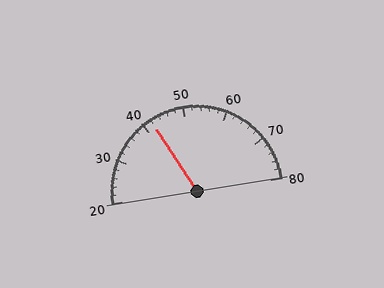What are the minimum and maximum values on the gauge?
The gauge ranges from 20 to 80.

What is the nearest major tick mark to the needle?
The nearest major tick mark is 40.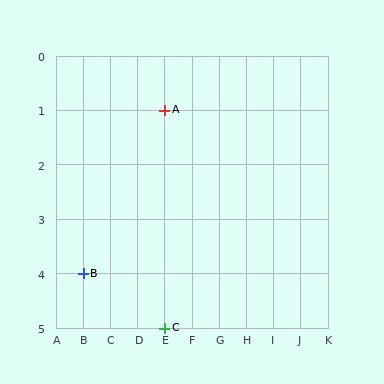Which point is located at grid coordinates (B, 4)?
Point B is at (B, 4).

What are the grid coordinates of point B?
Point B is at grid coordinates (B, 4).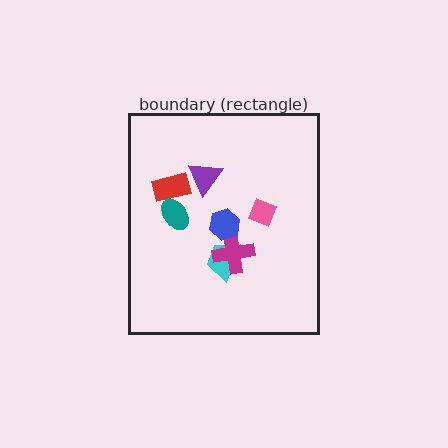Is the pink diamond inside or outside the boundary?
Inside.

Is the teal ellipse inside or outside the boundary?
Inside.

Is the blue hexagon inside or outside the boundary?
Inside.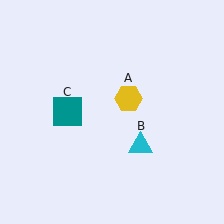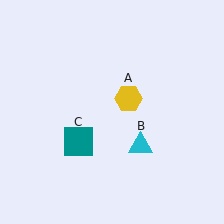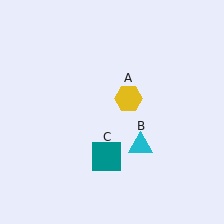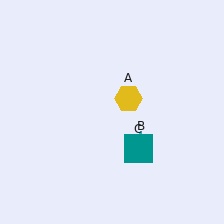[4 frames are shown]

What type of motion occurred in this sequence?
The teal square (object C) rotated counterclockwise around the center of the scene.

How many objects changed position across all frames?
1 object changed position: teal square (object C).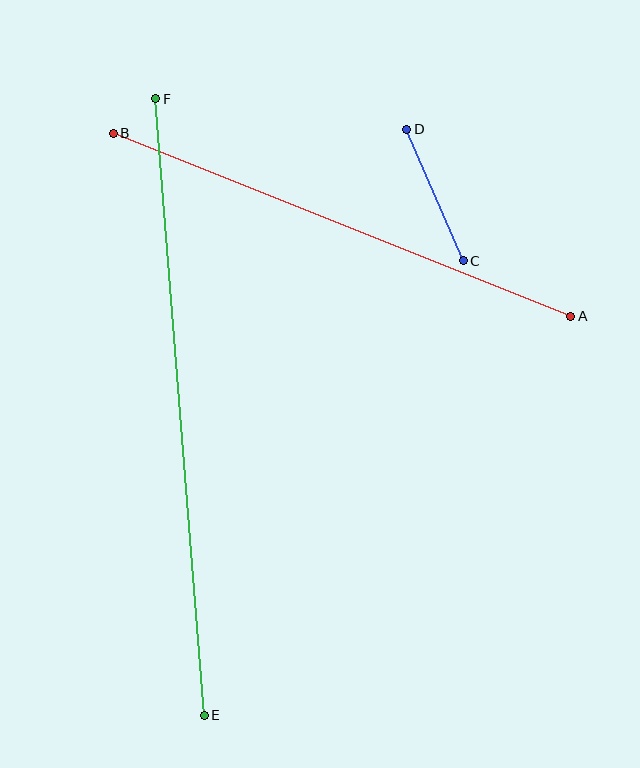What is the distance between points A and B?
The distance is approximately 493 pixels.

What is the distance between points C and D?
The distance is approximately 143 pixels.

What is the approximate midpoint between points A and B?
The midpoint is at approximately (342, 225) pixels.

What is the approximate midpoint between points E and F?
The midpoint is at approximately (180, 407) pixels.